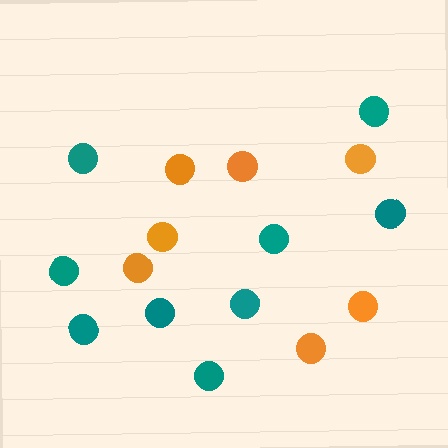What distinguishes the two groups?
There are 2 groups: one group of orange circles (7) and one group of teal circles (9).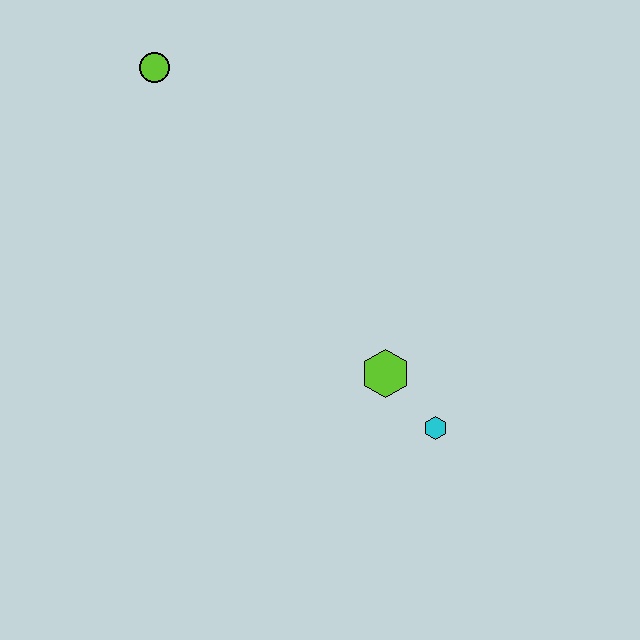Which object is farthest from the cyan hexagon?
The lime circle is farthest from the cyan hexagon.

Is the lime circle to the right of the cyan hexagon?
No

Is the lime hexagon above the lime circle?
No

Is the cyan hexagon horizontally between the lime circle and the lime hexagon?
No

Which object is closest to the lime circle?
The lime hexagon is closest to the lime circle.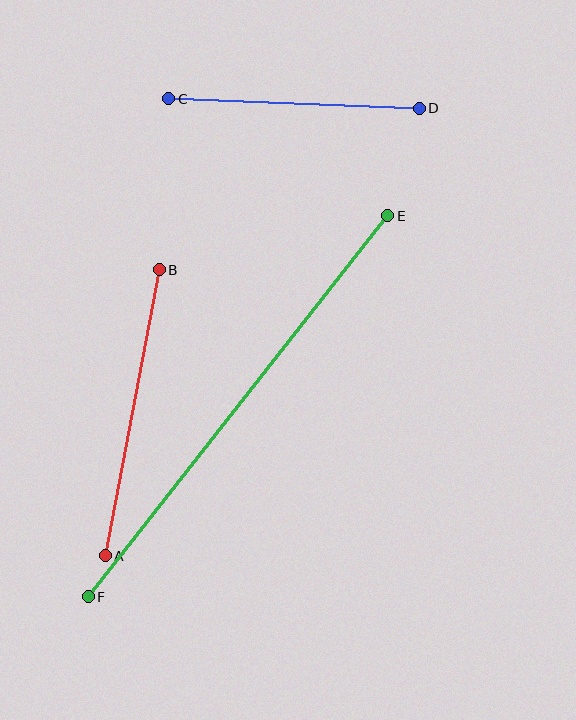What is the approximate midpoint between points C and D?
The midpoint is at approximately (294, 104) pixels.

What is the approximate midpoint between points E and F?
The midpoint is at approximately (238, 406) pixels.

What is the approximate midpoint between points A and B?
The midpoint is at approximately (132, 413) pixels.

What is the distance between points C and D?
The distance is approximately 250 pixels.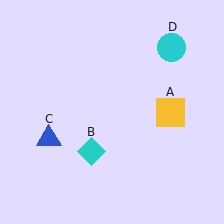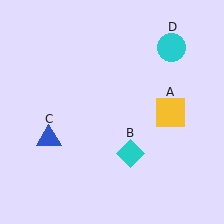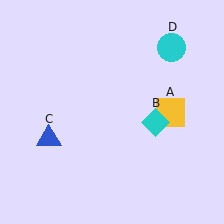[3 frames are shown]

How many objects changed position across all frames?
1 object changed position: cyan diamond (object B).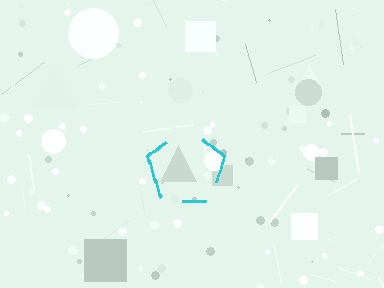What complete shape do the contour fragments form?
The contour fragments form a pentagon.